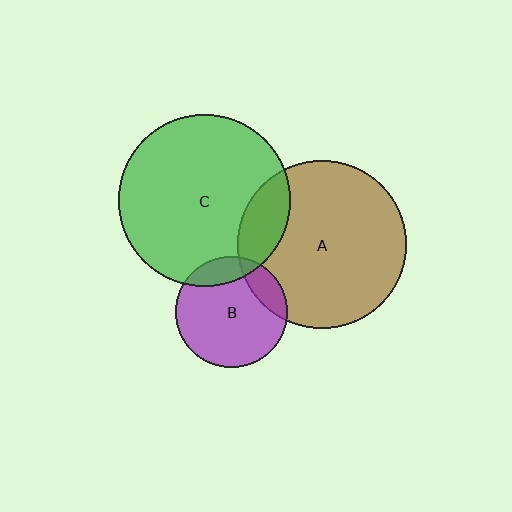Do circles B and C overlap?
Yes.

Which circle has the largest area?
Circle C (green).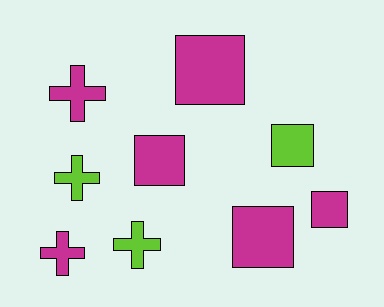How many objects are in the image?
There are 9 objects.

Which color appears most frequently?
Magenta, with 6 objects.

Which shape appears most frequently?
Square, with 5 objects.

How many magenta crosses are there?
There are 2 magenta crosses.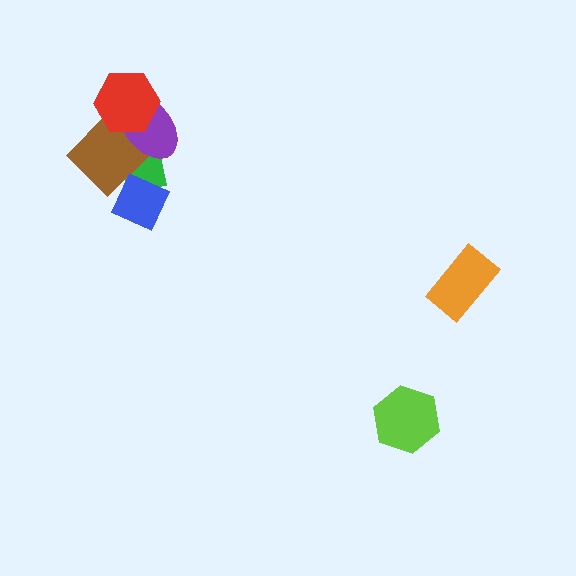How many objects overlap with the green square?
3 objects overlap with the green square.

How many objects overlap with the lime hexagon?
0 objects overlap with the lime hexagon.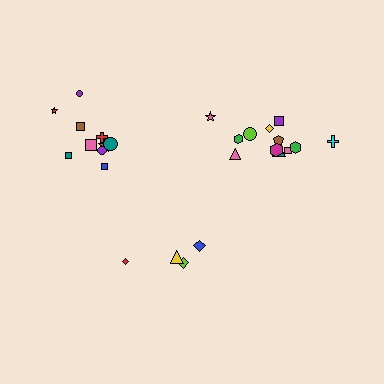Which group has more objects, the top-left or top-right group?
The top-right group.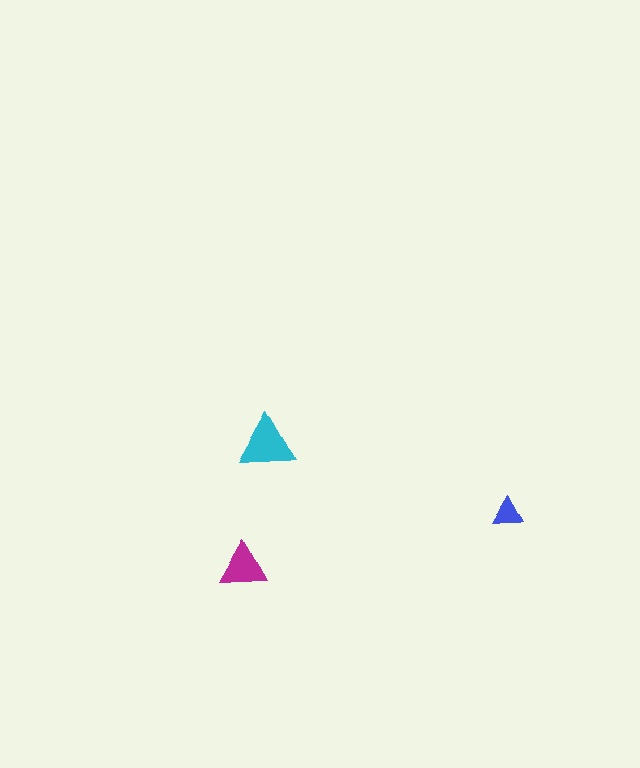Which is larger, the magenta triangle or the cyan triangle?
The cyan one.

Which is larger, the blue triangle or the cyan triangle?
The cyan one.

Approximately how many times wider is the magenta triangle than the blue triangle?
About 1.5 times wider.